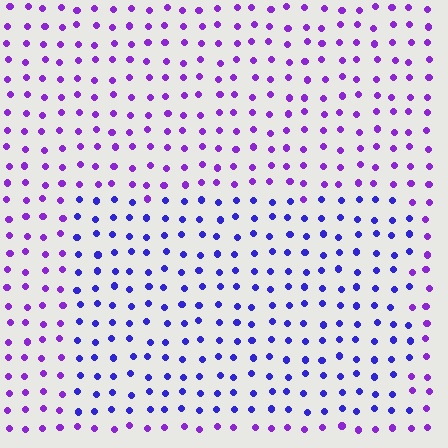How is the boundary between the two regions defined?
The boundary is defined purely by a slight shift in hue (about 32 degrees). Spacing, size, and orientation are identical on both sides.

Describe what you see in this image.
The image is filled with small purple elements in a uniform arrangement. A rectangle-shaped region is visible where the elements are tinted to a slightly different hue, forming a subtle color boundary.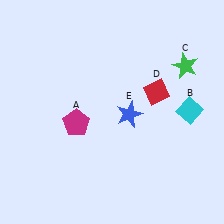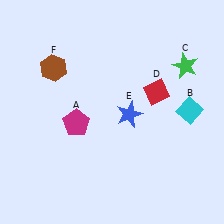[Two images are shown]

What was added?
A brown hexagon (F) was added in Image 2.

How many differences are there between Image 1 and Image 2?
There is 1 difference between the two images.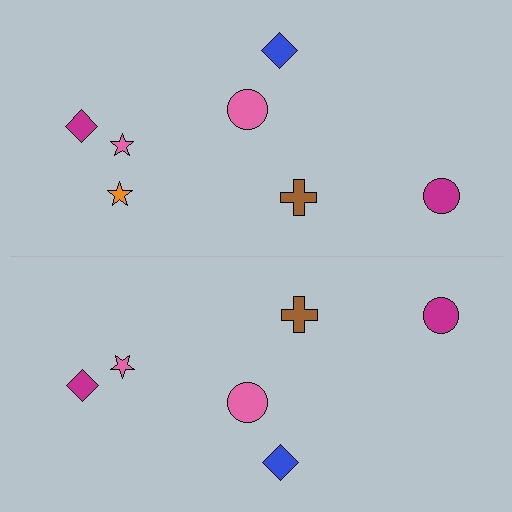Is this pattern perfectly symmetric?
No, the pattern is not perfectly symmetric. A orange star is missing from the bottom side.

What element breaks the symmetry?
A orange star is missing from the bottom side.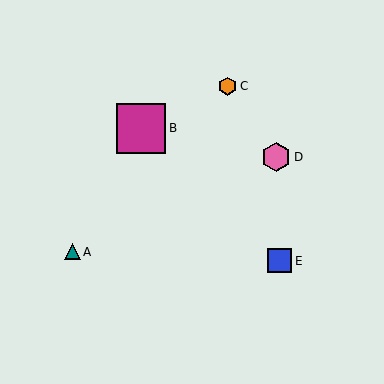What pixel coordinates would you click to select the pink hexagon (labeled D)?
Click at (276, 157) to select the pink hexagon D.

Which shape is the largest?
The magenta square (labeled B) is the largest.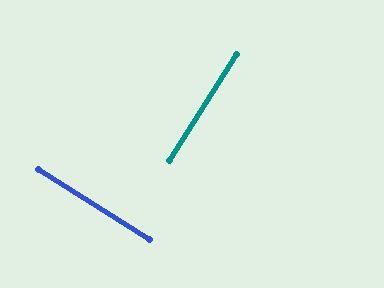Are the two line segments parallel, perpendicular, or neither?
Perpendicular — they meet at approximately 90°.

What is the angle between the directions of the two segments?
Approximately 90 degrees.